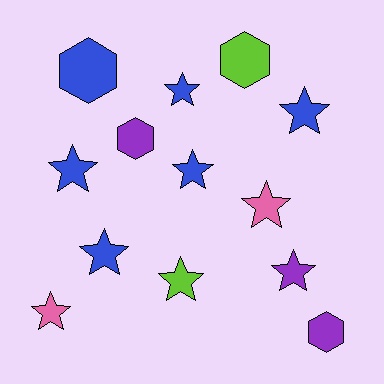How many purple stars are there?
There is 1 purple star.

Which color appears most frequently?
Blue, with 6 objects.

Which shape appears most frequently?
Star, with 9 objects.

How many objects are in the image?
There are 13 objects.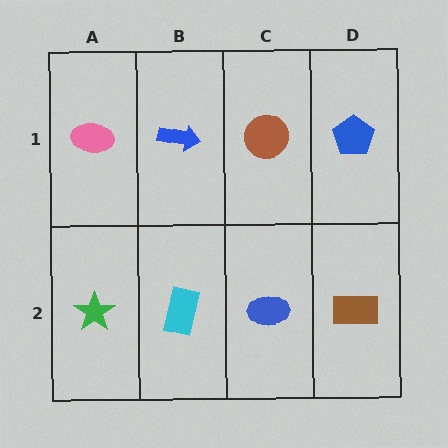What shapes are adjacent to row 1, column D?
A brown rectangle (row 2, column D), a brown circle (row 1, column C).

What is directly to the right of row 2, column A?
A cyan rectangle.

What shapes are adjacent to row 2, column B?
A blue arrow (row 1, column B), a green star (row 2, column A), a blue ellipse (row 2, column C).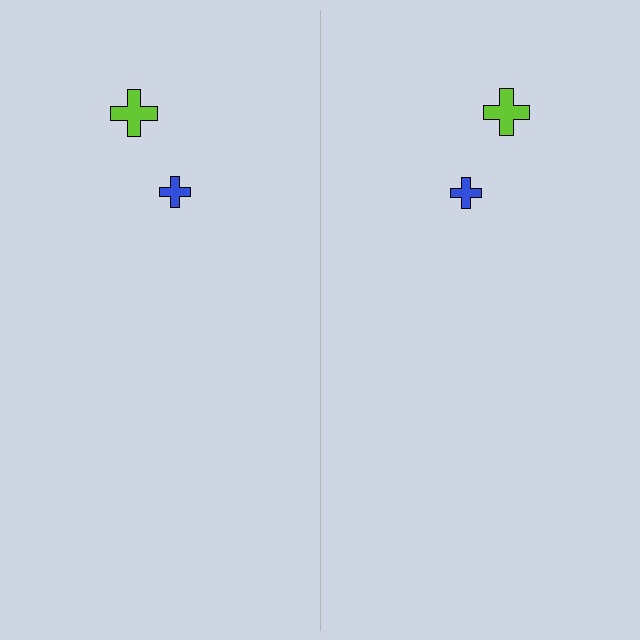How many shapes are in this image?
There are 4 shapes in this image.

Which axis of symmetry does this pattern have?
The pattern has a vertical axis of symmetry running through the center of the image.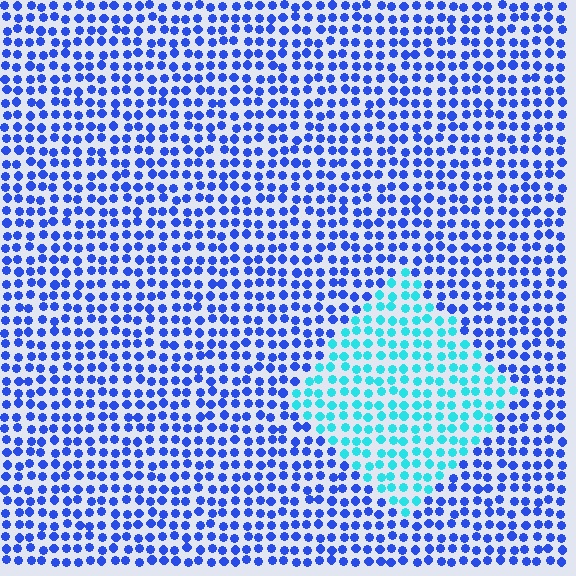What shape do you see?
I see a diamond.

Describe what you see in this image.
The image is filled with small blue elements in a uniform arrangement. A diamond-shaped region is visible where the elements are tinted to a slightly different hue, forming a subtle color boundary.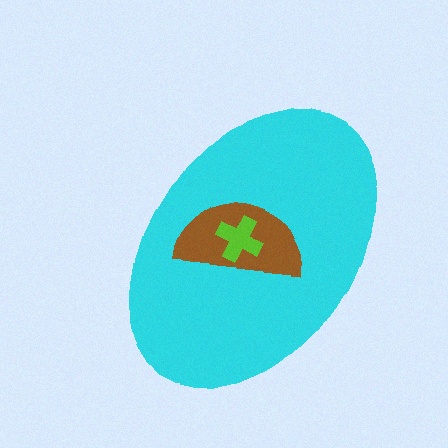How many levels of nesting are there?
3.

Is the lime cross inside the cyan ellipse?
Yes.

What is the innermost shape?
The lime cross.